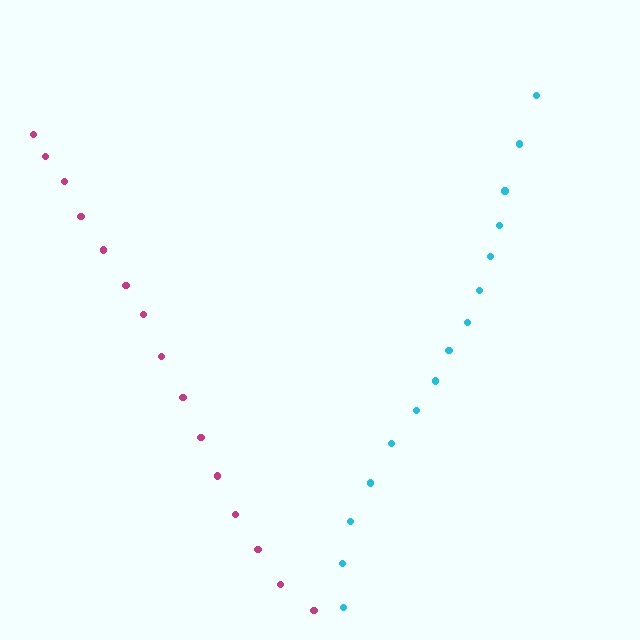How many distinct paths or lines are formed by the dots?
There are 2 distinct paths.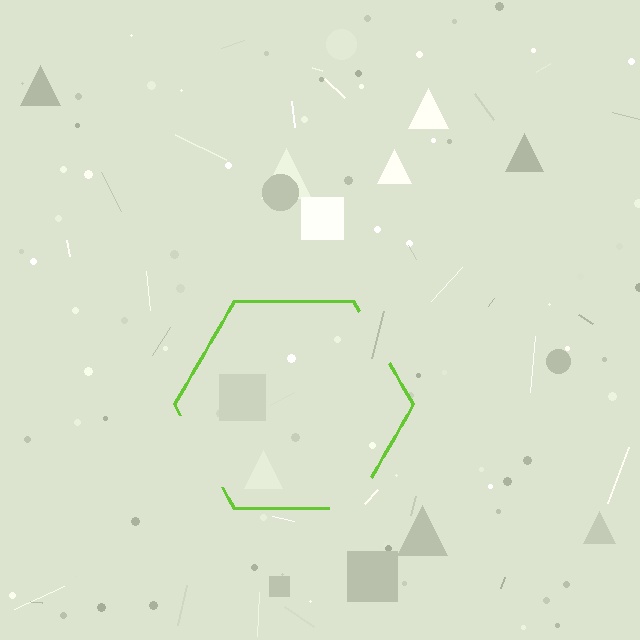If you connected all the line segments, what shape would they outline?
They would outline a hexagon.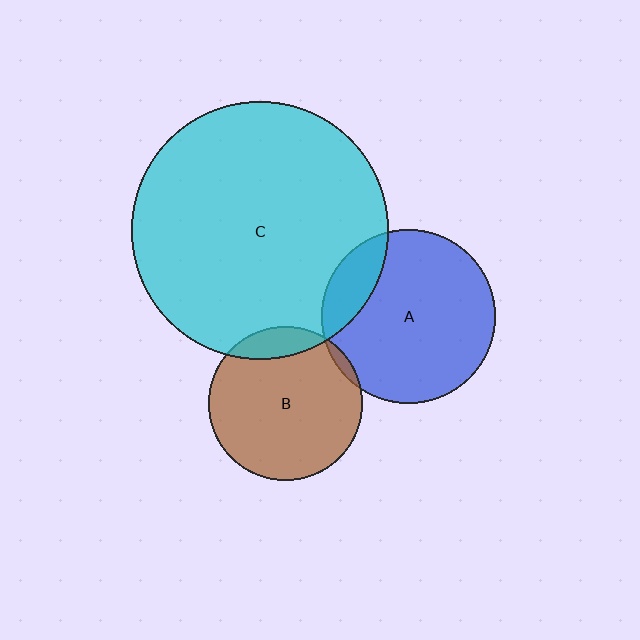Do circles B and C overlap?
Yes.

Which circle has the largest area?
Circle C (cyan).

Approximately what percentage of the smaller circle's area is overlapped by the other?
Approximately 10%.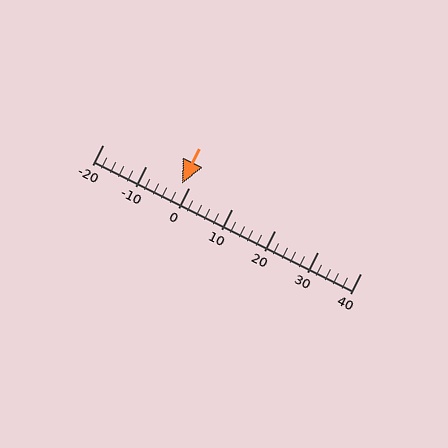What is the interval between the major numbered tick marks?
The major tick marks are spaced 10 units apart.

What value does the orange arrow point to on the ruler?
The orange arrow points to approximately -2.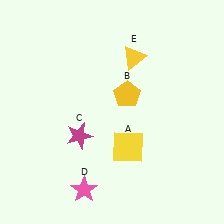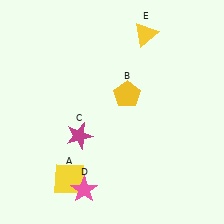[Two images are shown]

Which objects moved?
The objects that moved are: the yellow square (A), the yellow triangle (E).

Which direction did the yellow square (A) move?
The yellow square (A) moved left.